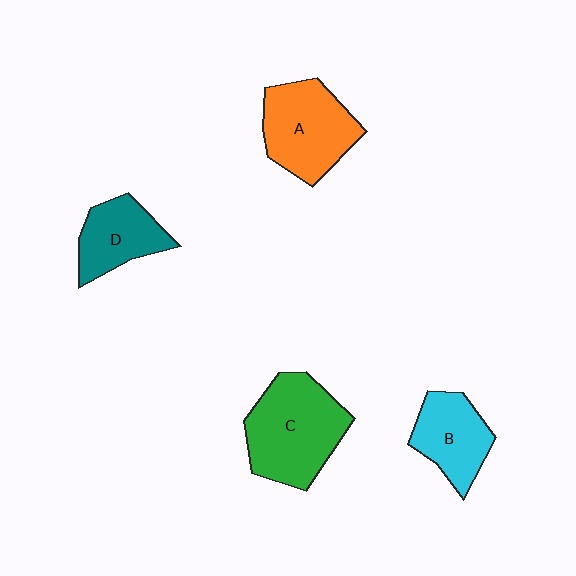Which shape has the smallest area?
Shape D (teal).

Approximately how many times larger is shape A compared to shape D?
Approximately 1.4 times.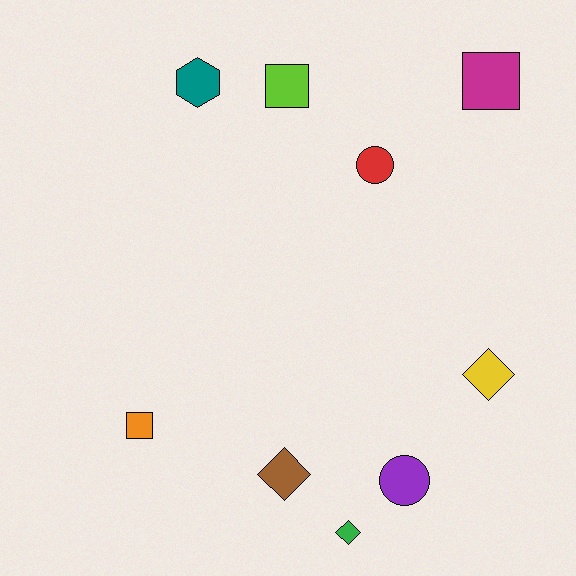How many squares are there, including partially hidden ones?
There are 3 squares.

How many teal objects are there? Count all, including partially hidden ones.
There is 1 teal object.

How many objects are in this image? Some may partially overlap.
There are 9 objects.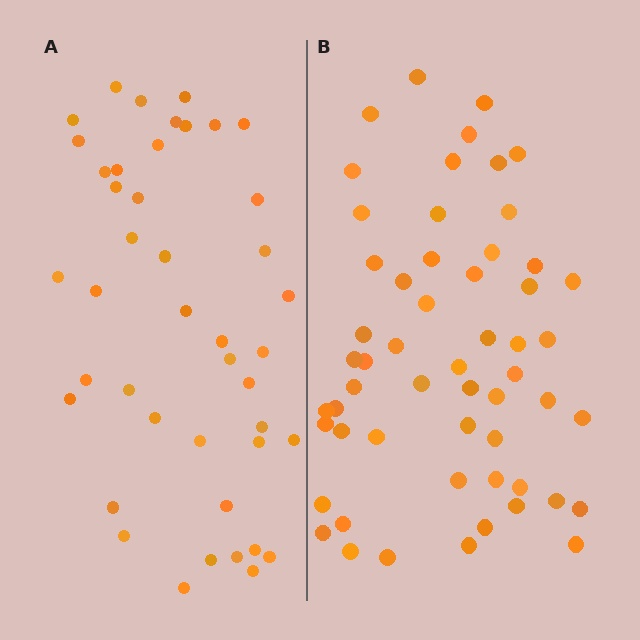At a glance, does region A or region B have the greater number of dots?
Region B (the right region) has more dots.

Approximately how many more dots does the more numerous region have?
Region B has approximately 15 more dots than region A.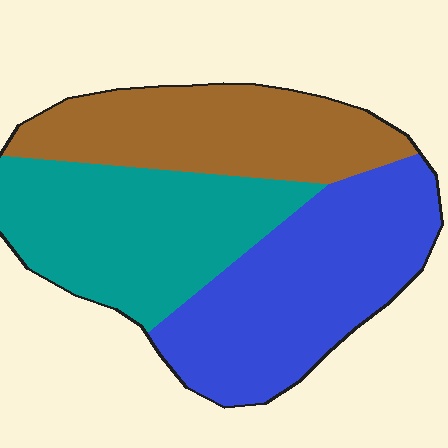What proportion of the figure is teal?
Teal covers roughly 35% of the figure.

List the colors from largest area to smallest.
From largest to smallest: blue, teal, brown.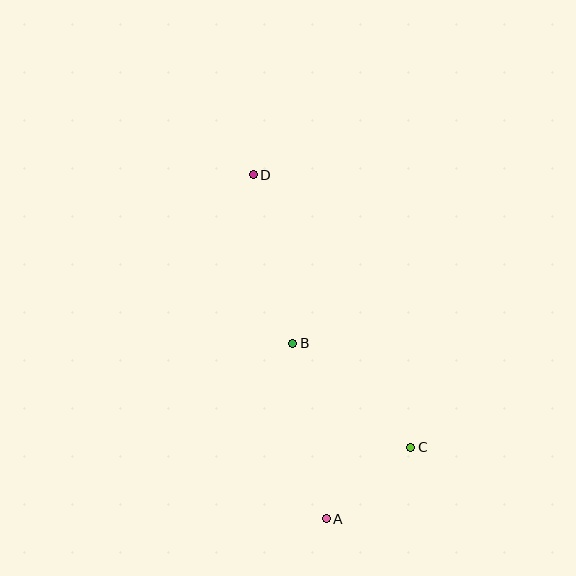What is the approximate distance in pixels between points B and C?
The distance between B and C is approximately 157 pixels.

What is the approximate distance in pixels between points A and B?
The distance between A and B is approximately 179 pixels.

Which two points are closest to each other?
Points A and C are closest to each other.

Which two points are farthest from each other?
Points A and D are farthest from each other.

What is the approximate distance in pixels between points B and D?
The distance between B and D is approximately 173 pixels.